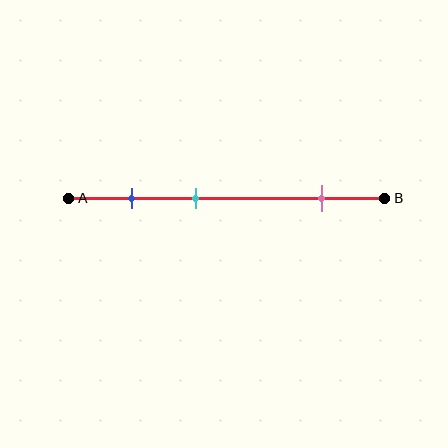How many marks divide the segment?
There are 3 marks dividing the segment.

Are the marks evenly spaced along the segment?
No, the marks are not evenly spaced.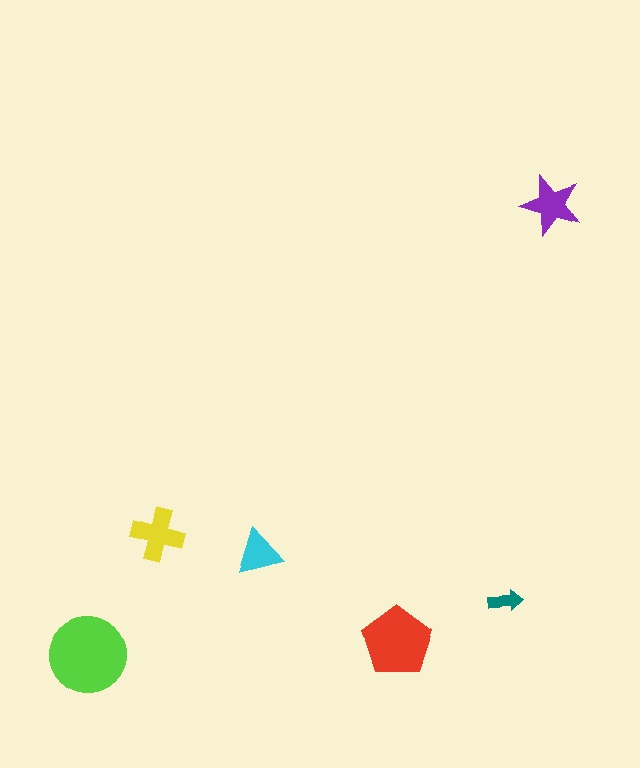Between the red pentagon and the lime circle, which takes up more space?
The lime circle.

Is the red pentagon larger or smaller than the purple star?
Larger.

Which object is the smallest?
The teal arrow.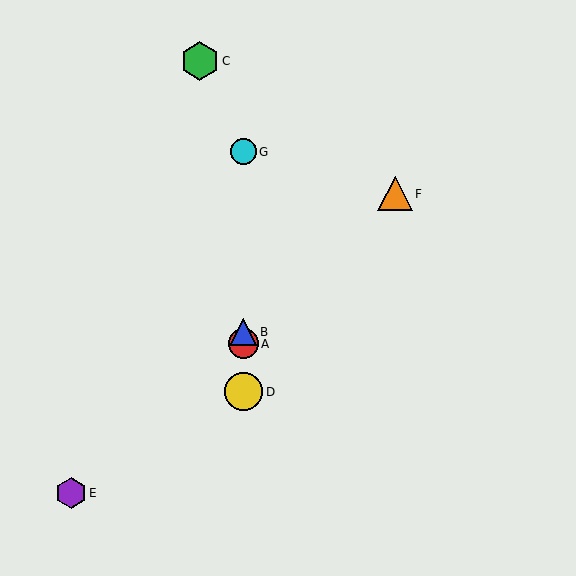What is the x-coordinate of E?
Object E is at x≈71.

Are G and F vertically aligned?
No, G is at x≈243 and F is at x≈395.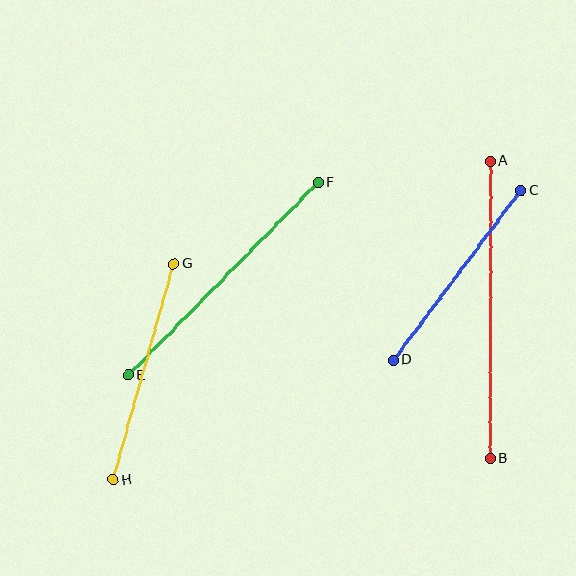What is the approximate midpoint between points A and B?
The midpoint is at approximately (490, 310) pixels.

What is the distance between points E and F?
The distance is approximately 270 pixels.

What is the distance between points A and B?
The distance is approximately 297 pixels.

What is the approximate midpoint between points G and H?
The midpoint is at approximately (143, 372) pixels.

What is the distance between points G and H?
The distance is approximately 225 pixels.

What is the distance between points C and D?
The distance is approximately 213 pixels.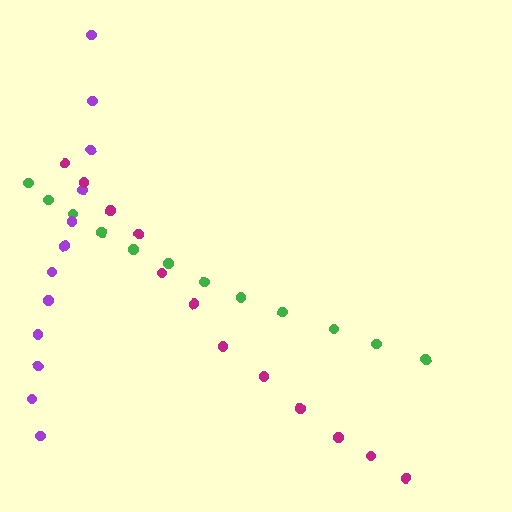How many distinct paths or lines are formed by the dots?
There are 3 distinct paths.